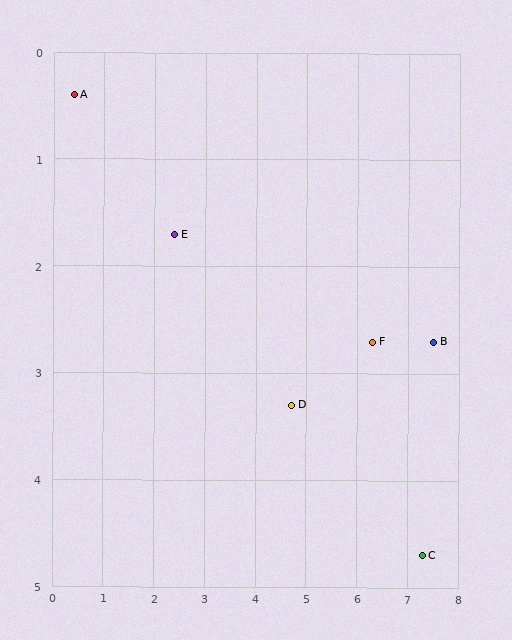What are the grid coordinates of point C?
Point C is at approximately (7.3, 4.7).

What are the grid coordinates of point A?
Point A is at approximately (0.4, 0.4).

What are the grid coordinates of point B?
Point B is at approximately (7.5, 2.7).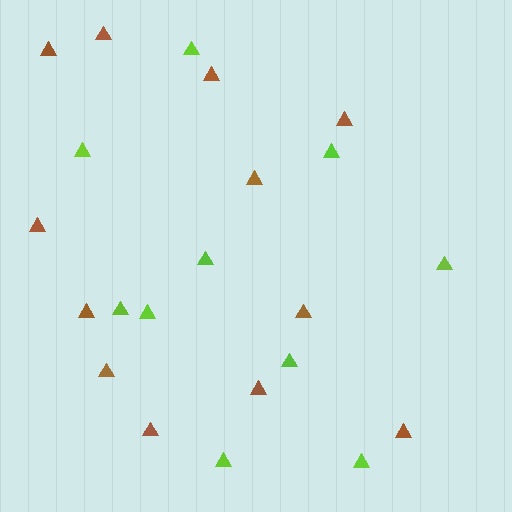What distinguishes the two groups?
There are 2 groups: one group of brown triangles (12) and one group of lime triangles (10).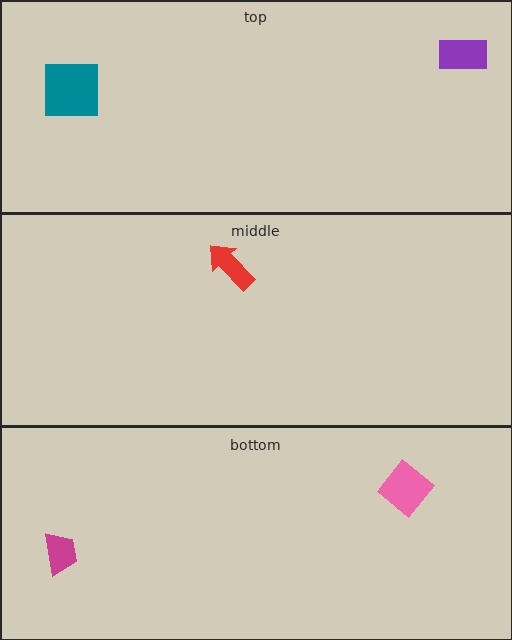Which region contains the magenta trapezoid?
The bottom region.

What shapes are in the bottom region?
The magenta trapezoid, the pink diamond.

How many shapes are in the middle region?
1.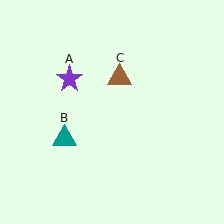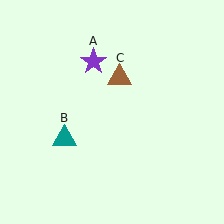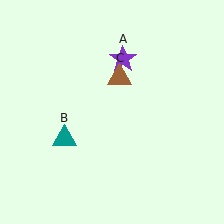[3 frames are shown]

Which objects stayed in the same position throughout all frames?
Teal triangle (object B) and brown triangle (object C) remained stationary.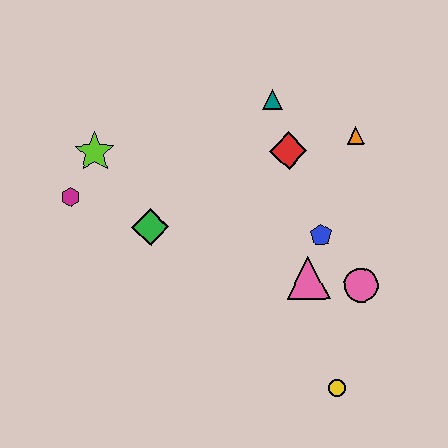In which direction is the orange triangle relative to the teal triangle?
The orange triangle is to the right of the teal triangle.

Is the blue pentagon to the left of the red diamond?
No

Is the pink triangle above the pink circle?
Yes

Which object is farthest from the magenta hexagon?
The yellow circle is farthest from the magenta hexagon.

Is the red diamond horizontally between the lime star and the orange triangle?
Yes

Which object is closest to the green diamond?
The magenta hexagon is closest to the green diamond.